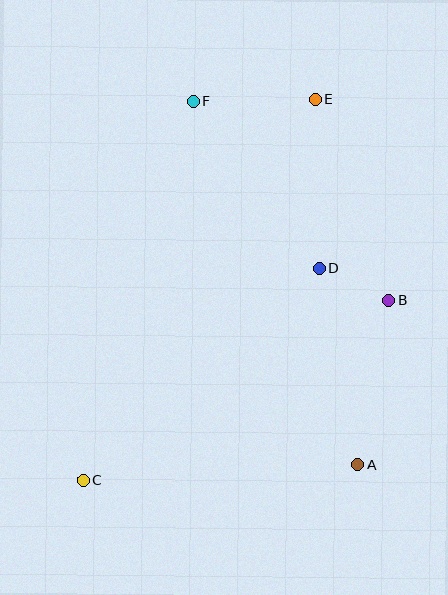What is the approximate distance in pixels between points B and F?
The distance between B and F is approximately 279 pixels.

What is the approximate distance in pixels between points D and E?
The distance between D and E is approximately 169 pixels.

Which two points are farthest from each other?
Points C and E are farthest from each other.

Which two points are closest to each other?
Points B and D are closest to each other.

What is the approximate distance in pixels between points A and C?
The distance between A and C is approximately 275 pixels.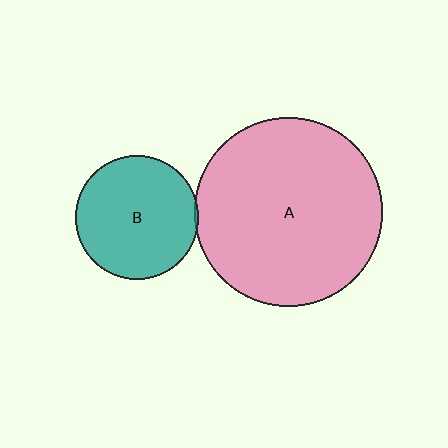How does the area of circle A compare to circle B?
Approximately 2.3 times.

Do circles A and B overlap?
Yes.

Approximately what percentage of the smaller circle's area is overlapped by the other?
Approximately 5%.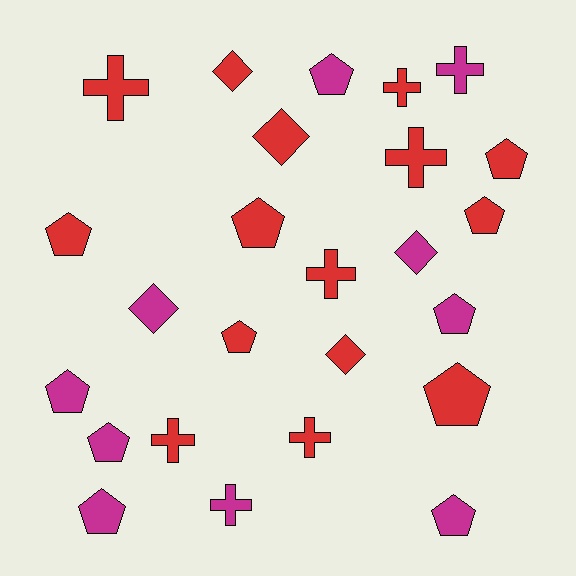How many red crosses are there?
There are 6 red crosses.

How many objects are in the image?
There are 25 objects.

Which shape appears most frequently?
Pentagon, with 12 objects.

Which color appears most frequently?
Red, with 15 objects.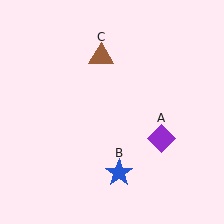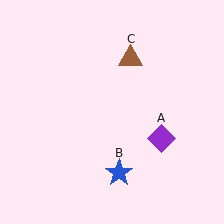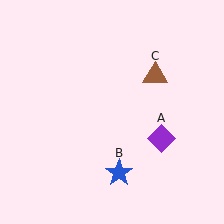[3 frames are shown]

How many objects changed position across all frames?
1 object changed position: brown triangle (object C).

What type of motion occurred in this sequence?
The brown triangle (object C) rotated clockwise around the center of the scene.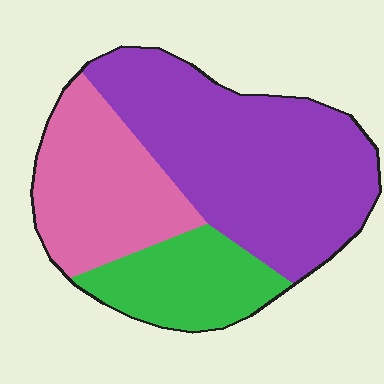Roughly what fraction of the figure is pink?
Pink covers about 30% of the figure.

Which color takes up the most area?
Purple, at roughly 50%.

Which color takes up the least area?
Green, at roughly 20%.